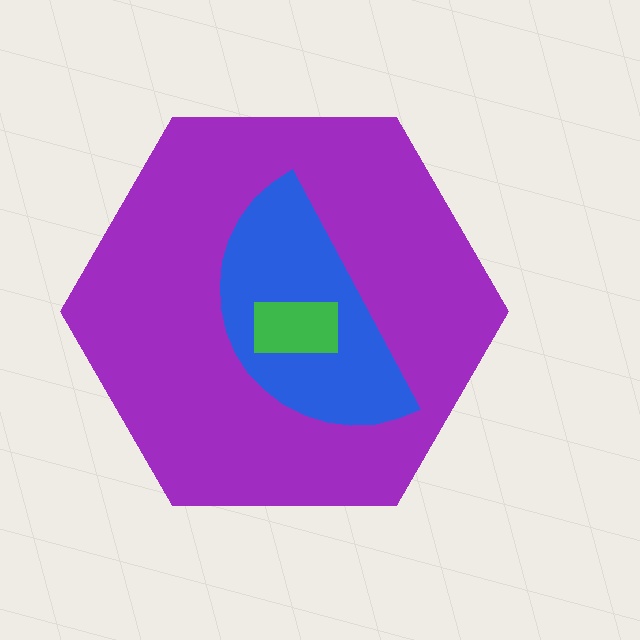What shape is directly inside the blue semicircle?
The green rectangle.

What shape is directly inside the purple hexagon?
The blue semicircle.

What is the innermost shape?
The green rectangle.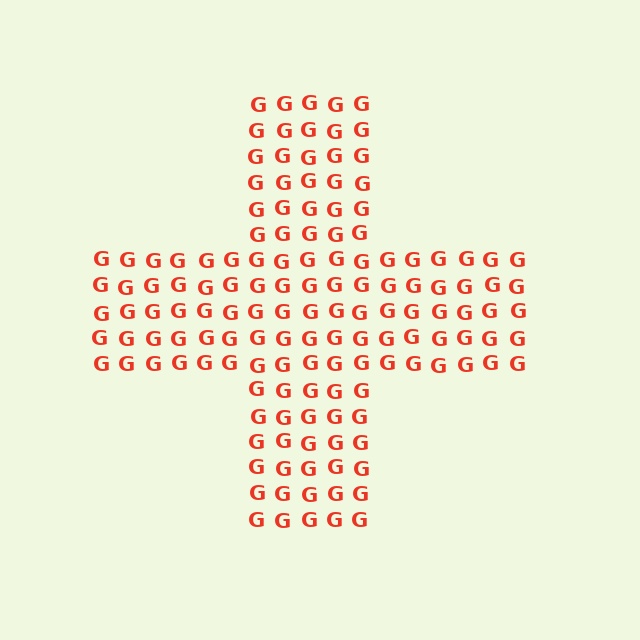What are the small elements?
The small elements are letter G's.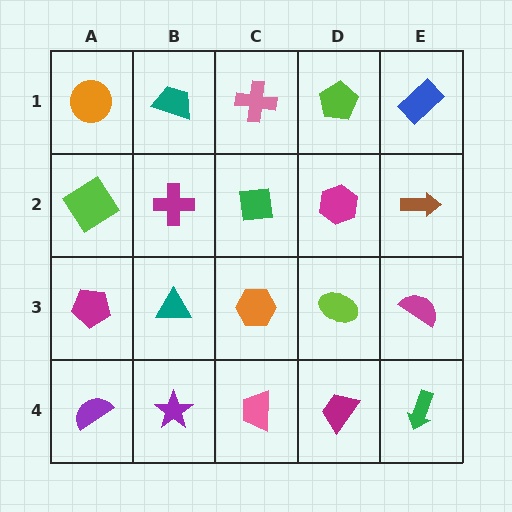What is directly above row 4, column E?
A magenta semicircle.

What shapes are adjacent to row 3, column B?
A magenta cross (row 2, column B), a purple star (row 4, column B), a magenta pentagon (row 3, column A), an orange hexagon (row 3, column C).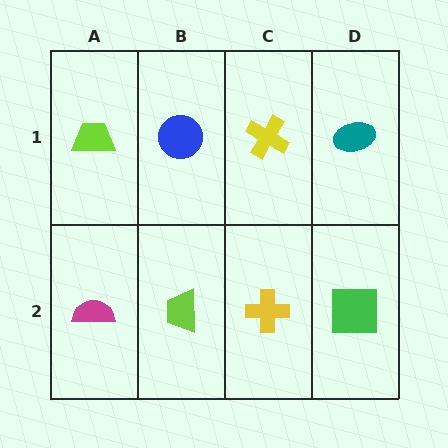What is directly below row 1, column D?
A green square.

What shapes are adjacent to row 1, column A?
A magenta semicircle (row 2, column A), a blue circle (row 1, column B).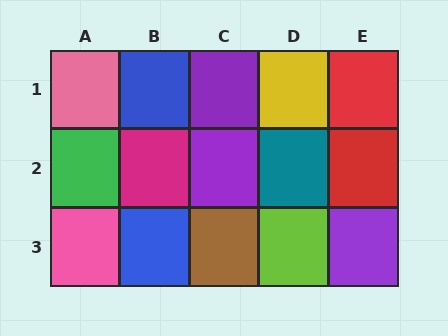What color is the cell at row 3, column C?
Brown.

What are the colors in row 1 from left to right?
Pink, blue, purple, yellow, red.